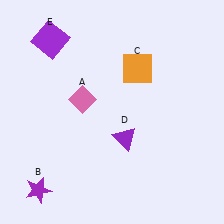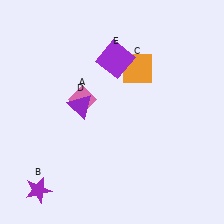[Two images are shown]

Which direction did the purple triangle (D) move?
The purple triangle (D) moved left.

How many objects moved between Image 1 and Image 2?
2 objects moved between the two images.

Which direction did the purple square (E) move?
The purple square (E) moved right.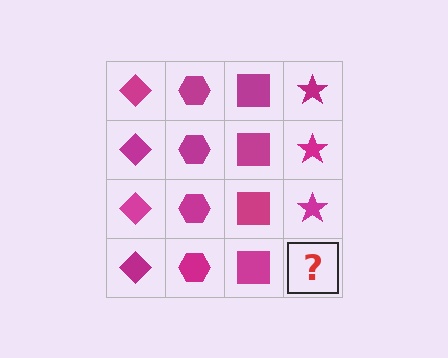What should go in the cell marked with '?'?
The missing cell should contain a magenta star.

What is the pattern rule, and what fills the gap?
The rule is that each column has a consistent shape. The gap should be filled with a magenta star.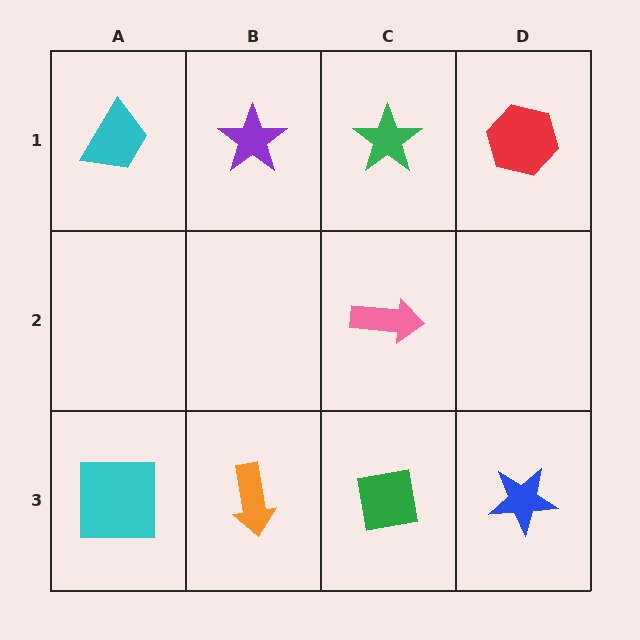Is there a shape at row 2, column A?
No, that cell is empty.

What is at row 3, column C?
A green square.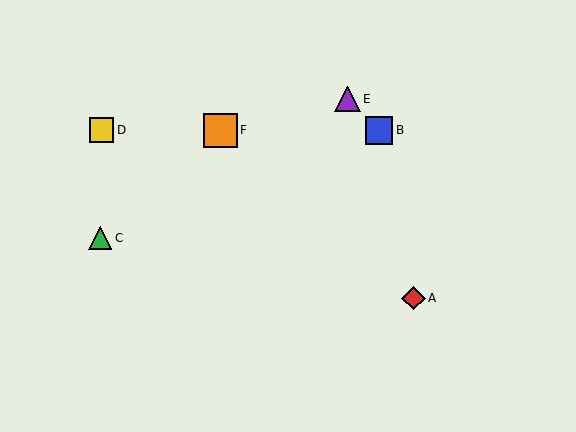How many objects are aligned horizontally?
3 objects (B, D, F) are aligned horizontally.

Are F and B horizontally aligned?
Yes, both are at y≈130.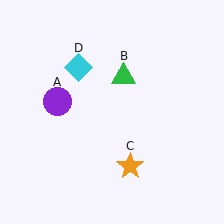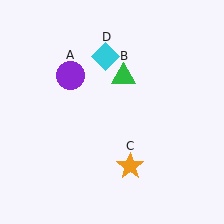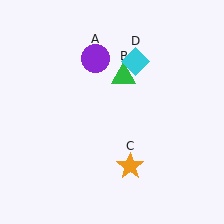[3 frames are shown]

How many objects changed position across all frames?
2 objects changed position: purple circle (object A), cyan diamond (object D).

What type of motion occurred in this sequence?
The purple circle (object A), cyan diamond (object D) rotated clockwise around the center of the scene.